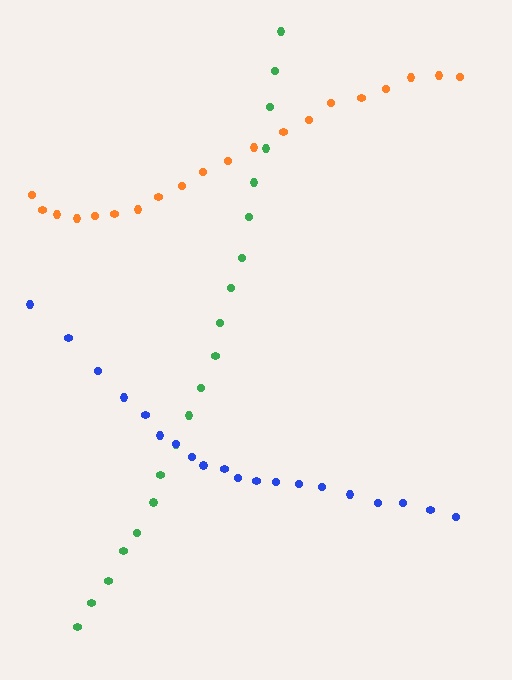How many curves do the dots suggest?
There are 3 distinct paths.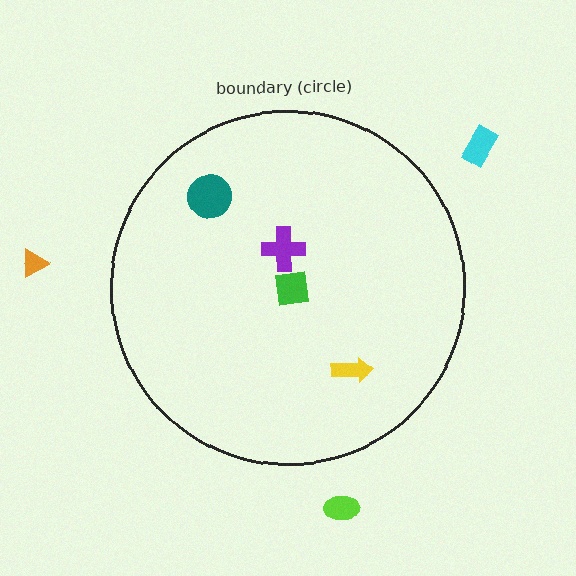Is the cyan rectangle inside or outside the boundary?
Outside.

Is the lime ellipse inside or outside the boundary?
Outside.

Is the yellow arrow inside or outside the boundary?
Inside.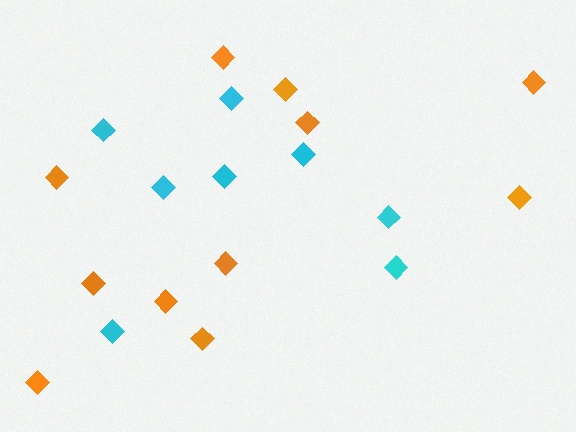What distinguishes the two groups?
There are 2 groups: one group of orange diamonds (11) and one group of cyan diamonds (8).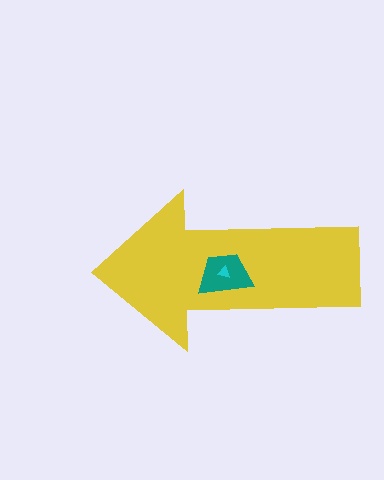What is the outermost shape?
The yellow arrow.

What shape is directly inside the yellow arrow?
The teal trapezoid.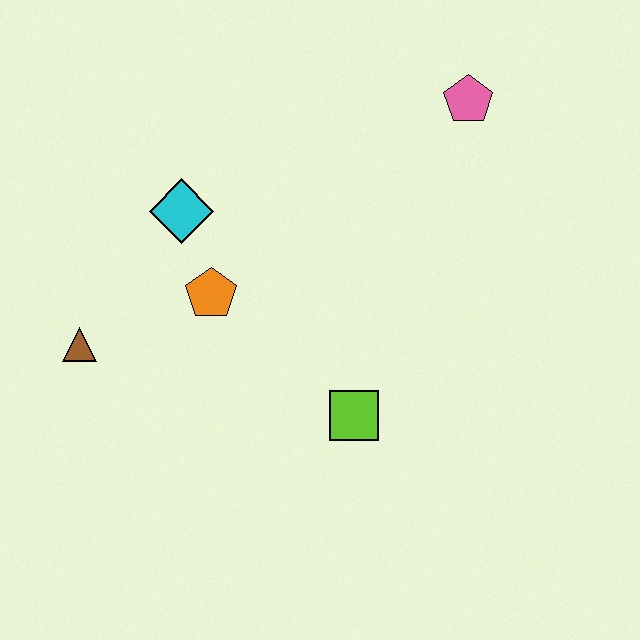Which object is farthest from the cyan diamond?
The pink pentagon is farthest from the cyan diamond.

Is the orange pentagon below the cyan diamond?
Yes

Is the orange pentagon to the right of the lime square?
No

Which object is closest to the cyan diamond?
The orange pentagon is closest to the cyan diamond.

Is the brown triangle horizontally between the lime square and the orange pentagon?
No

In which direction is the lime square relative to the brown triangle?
The lime square is to the right of the brown triangle.